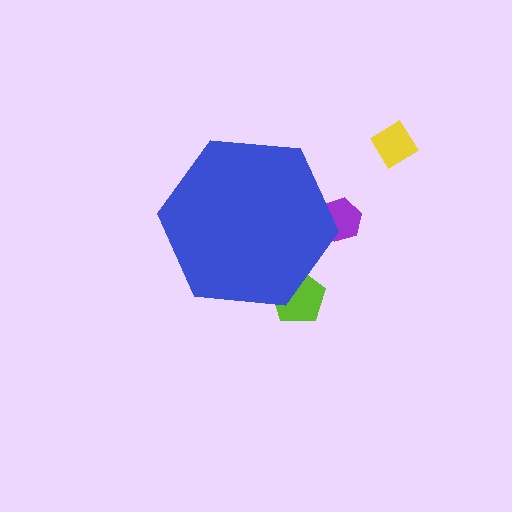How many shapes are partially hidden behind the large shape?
2 shapes are partially hidden.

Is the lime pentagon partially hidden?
Yes, the lime pentagon is partially hidden behind the blue hexagon.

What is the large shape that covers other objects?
A blue hexagon.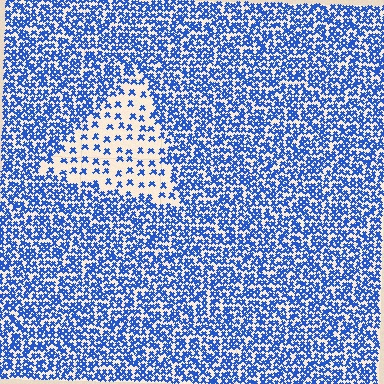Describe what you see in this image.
The image contains small blue elements arranged at two different densities. A triangle-shaped region is visible where the elements are less densely packed than the surrounding area.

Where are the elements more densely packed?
The elements are more densely packed outside the triangle boundary.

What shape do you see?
I see a triangle.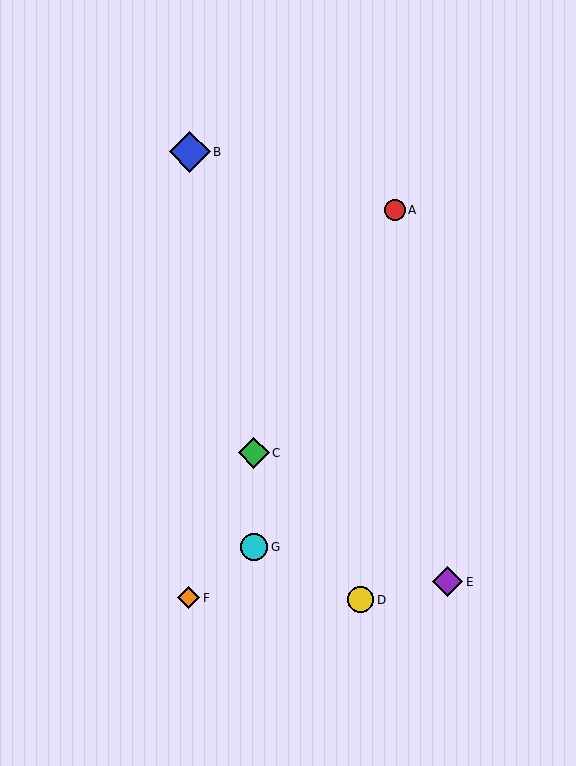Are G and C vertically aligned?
Yes, both are at x≈254.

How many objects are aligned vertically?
2 objects (C, G) are aligned vertically.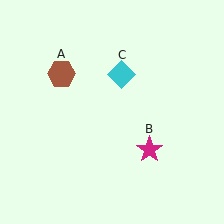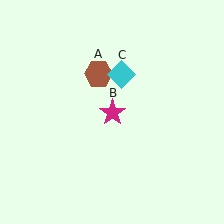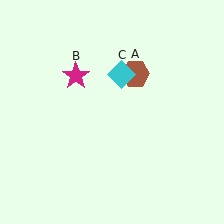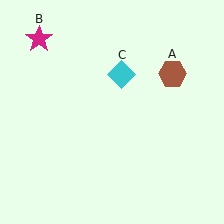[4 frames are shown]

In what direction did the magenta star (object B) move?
The magenta star (object B) moved up and to the left.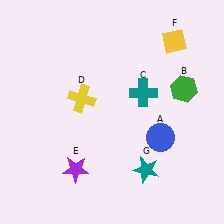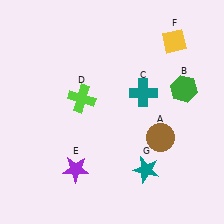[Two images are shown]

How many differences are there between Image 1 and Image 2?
There are 2 differences between the two images.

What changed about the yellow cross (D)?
In Image 1, D is yellow. In Image 2, it changed to lime.